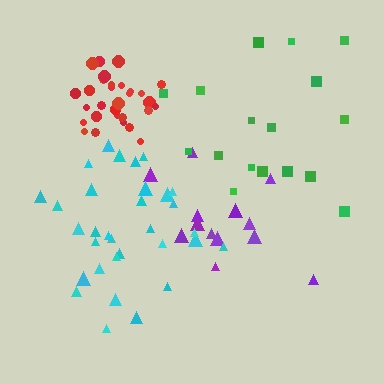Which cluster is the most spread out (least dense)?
Green.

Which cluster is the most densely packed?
Red.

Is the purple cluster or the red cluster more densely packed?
Red.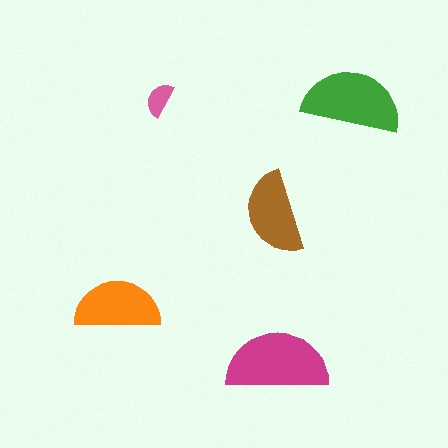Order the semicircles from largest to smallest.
the magenta one, the green one, the orange one, the brown one, the pink one.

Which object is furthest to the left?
The orange semicircle is leftmost.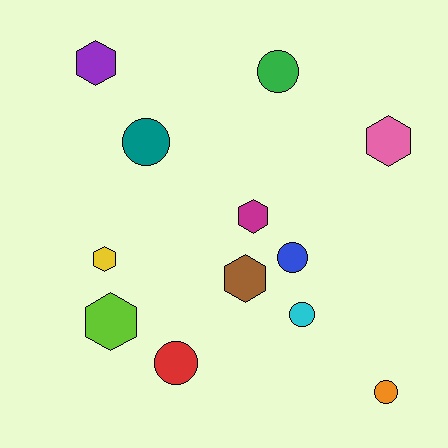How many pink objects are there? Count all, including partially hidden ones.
There is 1 pink object.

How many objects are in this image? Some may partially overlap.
There are 12 objects.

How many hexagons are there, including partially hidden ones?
There are 6 hexagons.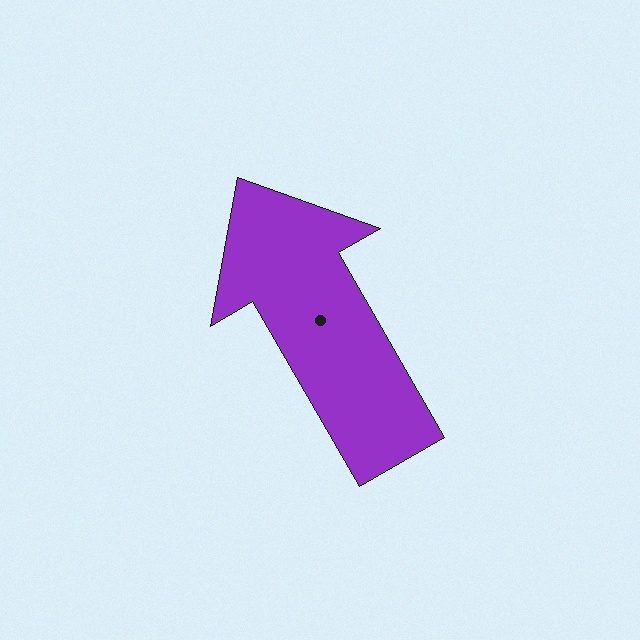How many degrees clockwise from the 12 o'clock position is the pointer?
Approximately 330 degrees.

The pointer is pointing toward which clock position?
Roughly 11 o'clock.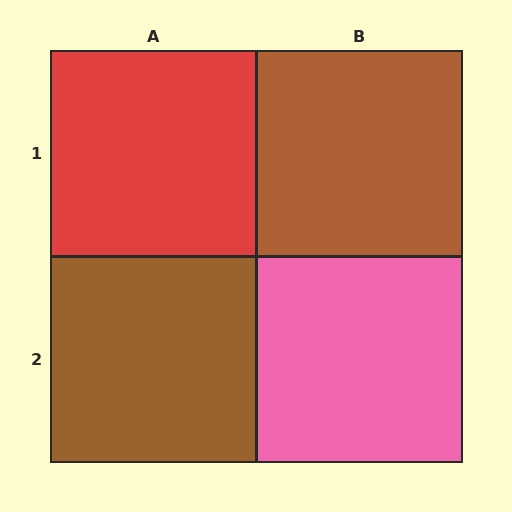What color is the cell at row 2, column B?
Pink.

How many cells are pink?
1 cell is pink.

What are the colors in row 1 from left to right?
Red, brown.